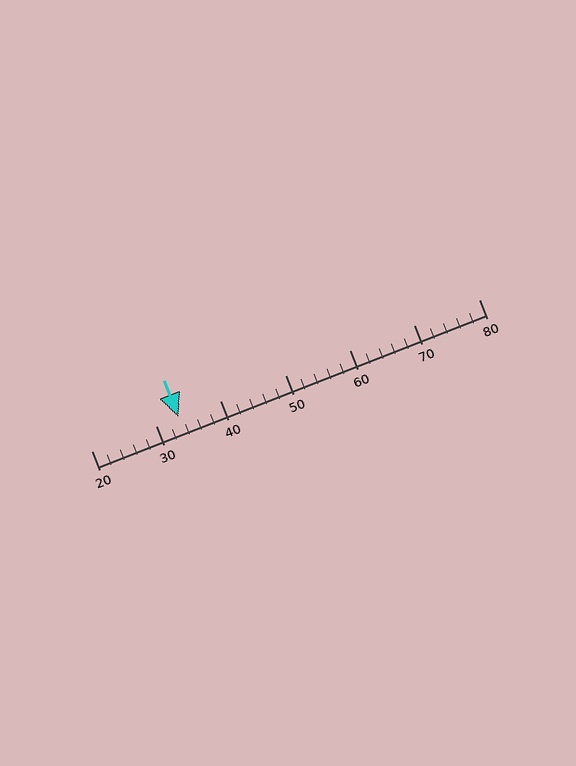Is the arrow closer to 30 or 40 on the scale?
The arrow is closer to 30.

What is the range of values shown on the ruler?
The ruler shows values from 20 to 80.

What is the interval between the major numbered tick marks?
The major tick marks are spaced 10 units apart.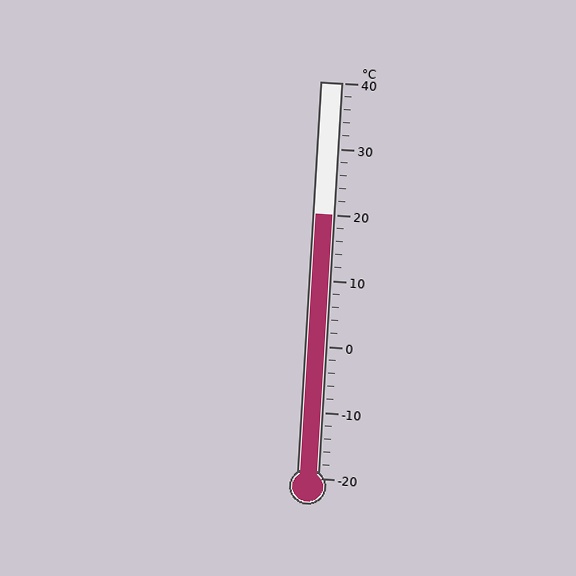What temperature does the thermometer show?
The thermometer shows approximately 20°C.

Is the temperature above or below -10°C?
The temperature is above -10°C.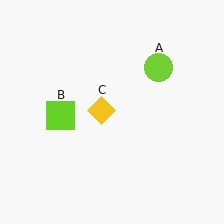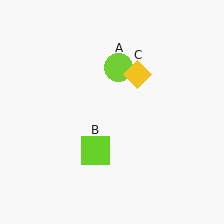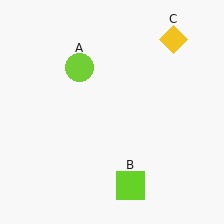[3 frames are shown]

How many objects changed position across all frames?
3 objects changed position: lime circle (object A), lime square (object B), yellow diamond (object C).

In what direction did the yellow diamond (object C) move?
The yellow diamond (object C) moved up and to the right.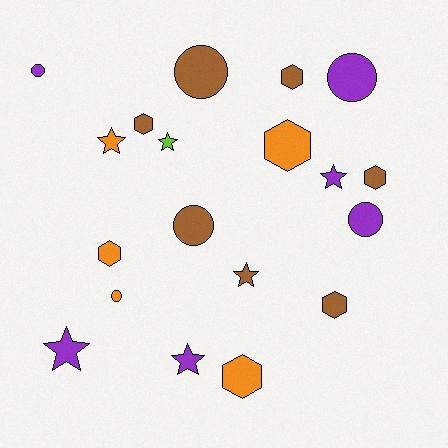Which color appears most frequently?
Brown, with 7 objects.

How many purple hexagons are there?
There are no purple hexagons.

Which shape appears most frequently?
Hexagon, with 7 objects.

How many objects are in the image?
There are 19 objects.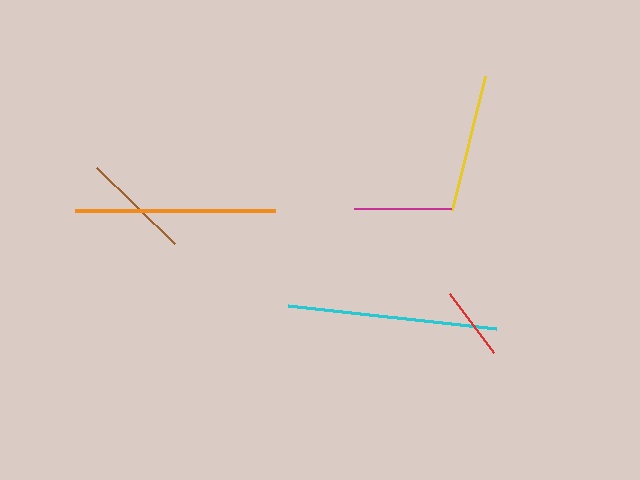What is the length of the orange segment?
The orange segment is approximately 201 pixels long.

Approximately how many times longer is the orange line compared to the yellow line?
The orange line is approximately 1.5 times the length of the yellow line.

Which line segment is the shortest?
The red line is the shortest at approximately 74 pixels.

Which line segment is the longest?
The cyan line is the longest at approximately 210 pixels.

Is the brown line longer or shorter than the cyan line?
The cyan line is longer than the brown line.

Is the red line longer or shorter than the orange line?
The orange line is longer than the red line.